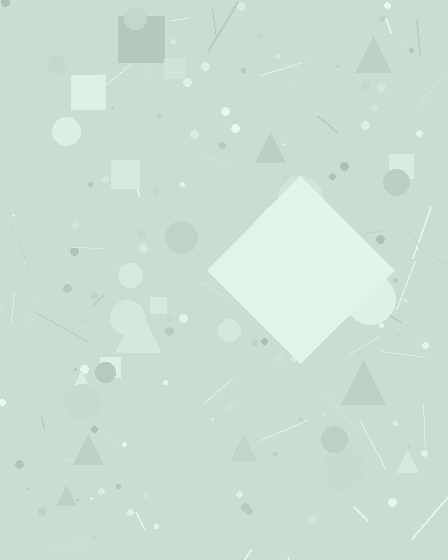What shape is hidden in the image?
A diamond is hidden in the image.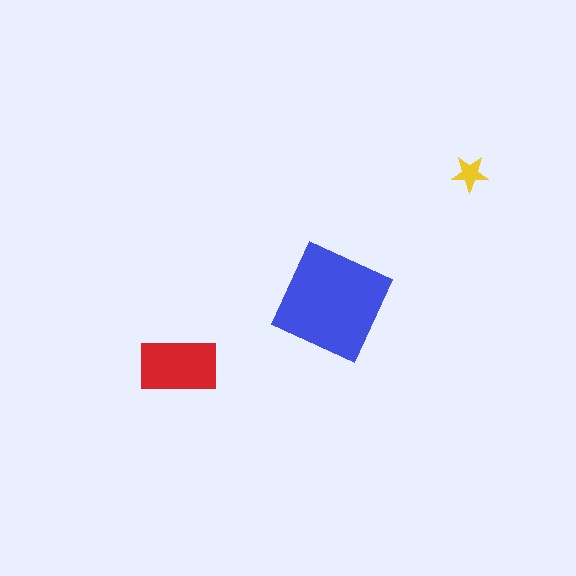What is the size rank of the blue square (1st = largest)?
1st.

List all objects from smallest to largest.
The yellow star, the red rectangle, the blue square.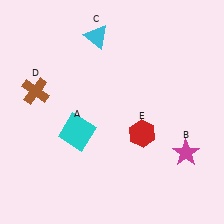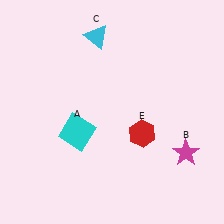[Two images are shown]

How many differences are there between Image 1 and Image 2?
There is 1 difference between the two images.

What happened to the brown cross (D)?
The brown cross (D) was removed in Image 2. It was in the top-left area of Image 1.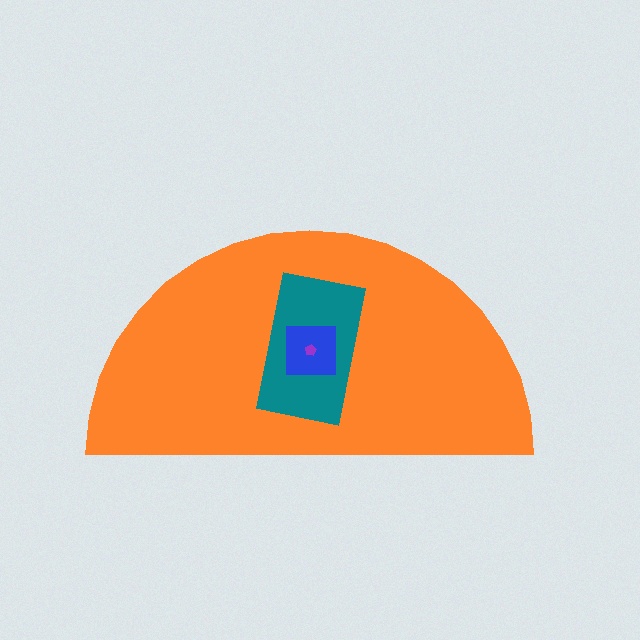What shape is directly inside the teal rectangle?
The blue square.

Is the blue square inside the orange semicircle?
Yes.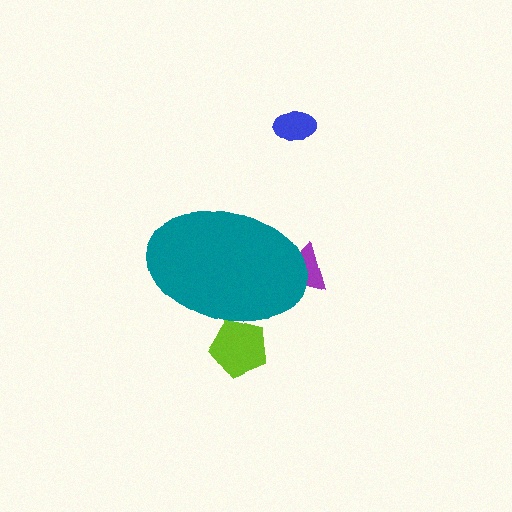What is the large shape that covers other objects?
A teal ellipse.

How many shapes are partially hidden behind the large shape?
2 shapes are partially hidden.